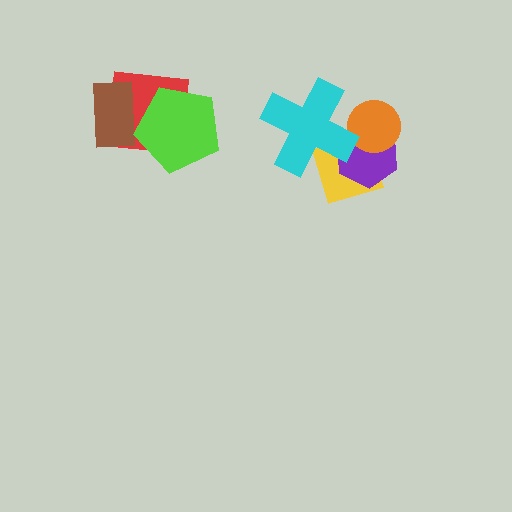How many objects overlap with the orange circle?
3 objects overlap with the orange circle.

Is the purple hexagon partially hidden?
Yes, it is partially covered by another shape.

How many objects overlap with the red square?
2 objects overlap with the red square.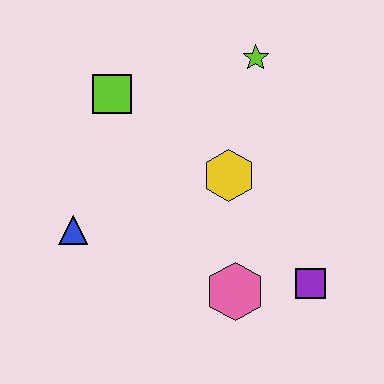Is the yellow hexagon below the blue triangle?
No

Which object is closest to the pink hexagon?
The purple square is closest to the pink hexagon.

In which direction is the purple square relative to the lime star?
The purple square is below the lime star.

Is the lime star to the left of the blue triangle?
No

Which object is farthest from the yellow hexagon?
The blue triangle is farthest from the yellow hexagon.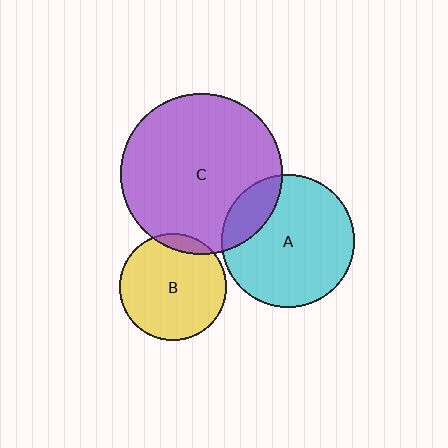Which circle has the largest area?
Circle C (purple).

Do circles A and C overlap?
Yes.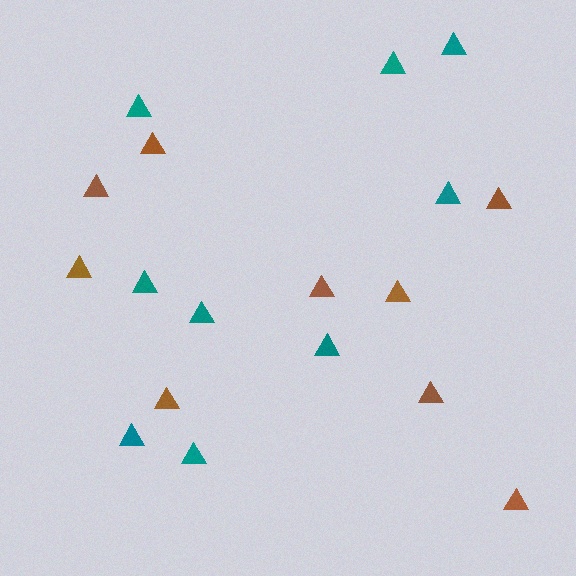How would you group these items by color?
There are 2 groups: one group of brown triangles (9) and one group of teal triangles (9).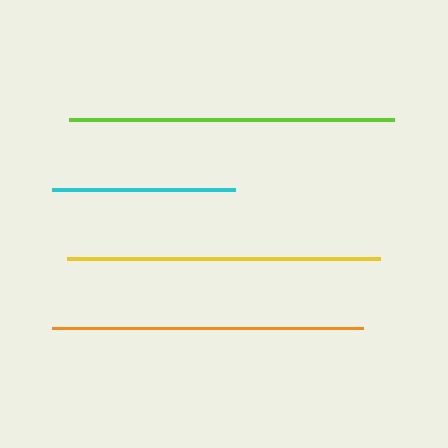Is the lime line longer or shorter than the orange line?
The lime line is longer than the orange line.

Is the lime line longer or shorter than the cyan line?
The lime line is longer than the cyan line.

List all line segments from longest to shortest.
From longest to shortest: lime, yellow, orange, cyan.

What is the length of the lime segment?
The lime segment is approximately 325 pixels long.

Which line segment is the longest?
The lime line is the longest at approximately 325 pixels.